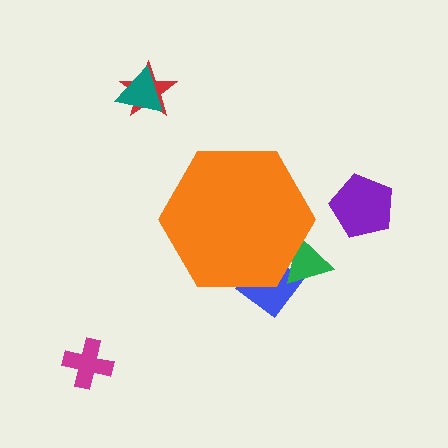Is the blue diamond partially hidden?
Yes, the blue diamond is partially hidden behind the orange hexagon.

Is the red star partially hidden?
No, the red star is fully visible.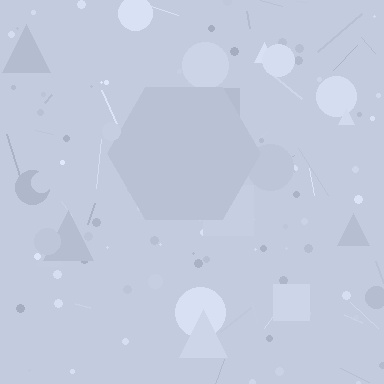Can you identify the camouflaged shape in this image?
The camouflaged shape is a hexagon.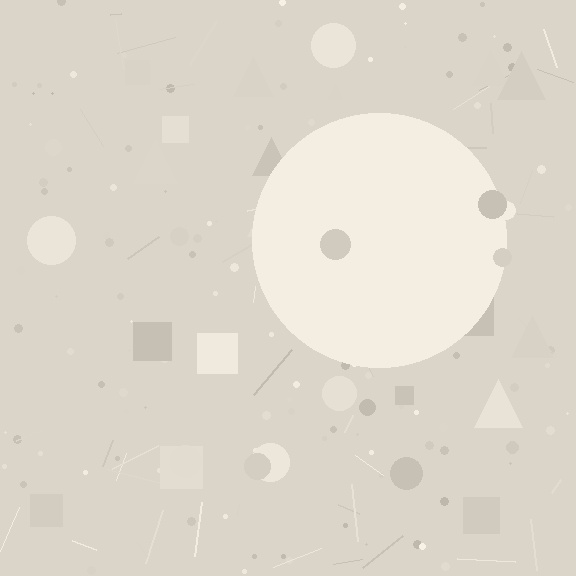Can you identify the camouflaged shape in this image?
The camouflaged shape is a circle.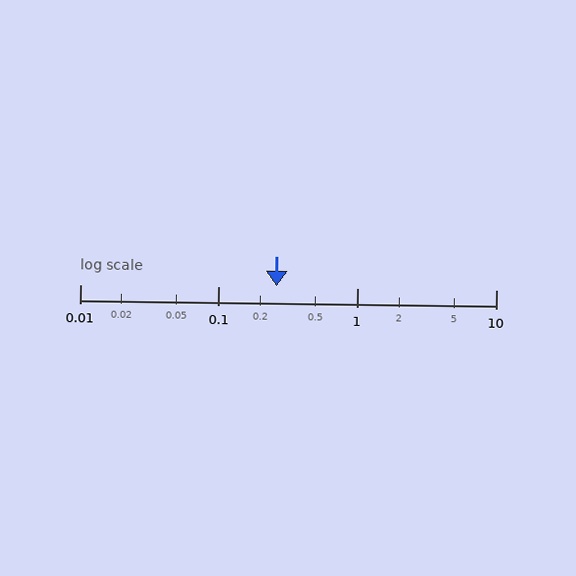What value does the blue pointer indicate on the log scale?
The pointer indicates approximately 0.26.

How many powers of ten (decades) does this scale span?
The scale spans 3 decades, from 0.01 to 10.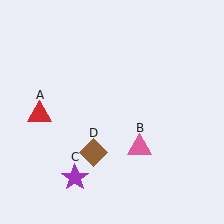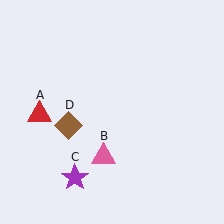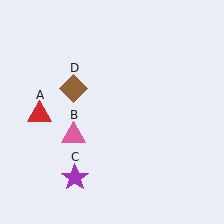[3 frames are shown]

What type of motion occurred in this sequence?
The pink triangle (object B), brown diamond (object D) rotated clockwise around the center of the scene.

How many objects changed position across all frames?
2 objects changed position: pink triangle (object B), brown diamond (object D).